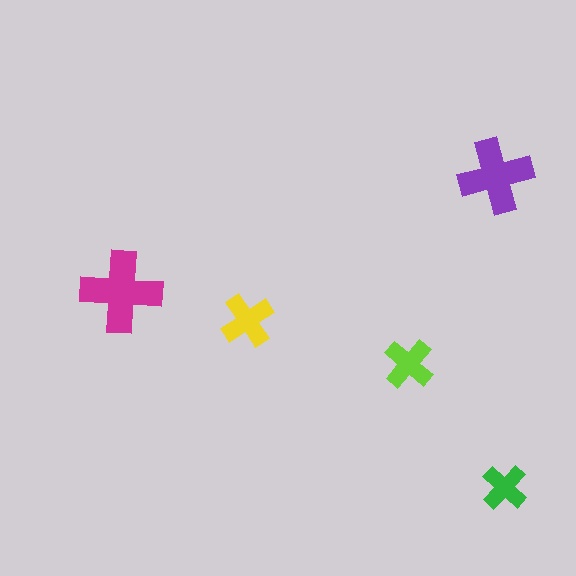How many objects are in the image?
There are 5 objects in the image.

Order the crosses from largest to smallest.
the magenta one, the purple one, the yellow one, the lime one, the green one.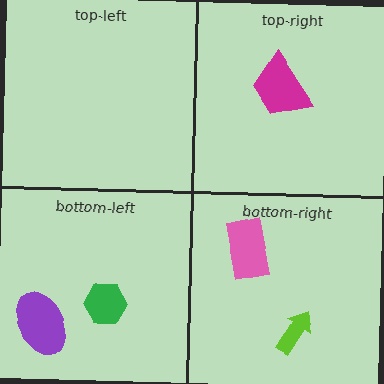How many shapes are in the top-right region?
1.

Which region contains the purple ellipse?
The bottom-left region.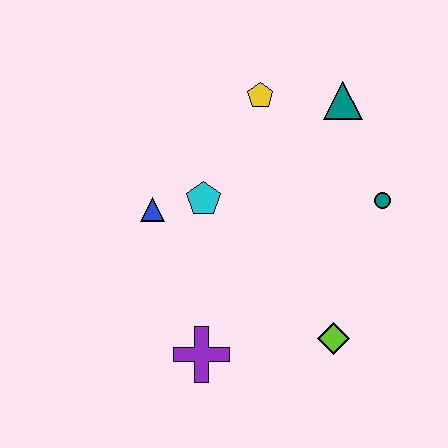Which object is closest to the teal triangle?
The yellow pentagon is closest to the teal triangle.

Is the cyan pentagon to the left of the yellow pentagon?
Yes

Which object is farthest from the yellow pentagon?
The purple cross is farthest from the yellow pentagon.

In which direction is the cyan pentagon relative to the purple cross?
The cyan pentagon is above the purple cross.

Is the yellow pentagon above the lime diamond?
Yes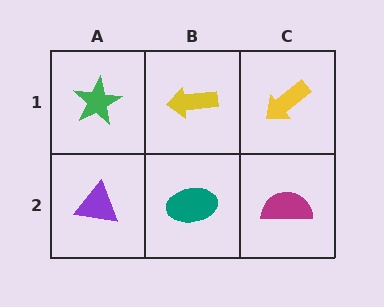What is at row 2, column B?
A teal ellipse.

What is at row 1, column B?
A yellow arrow.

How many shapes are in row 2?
3 shapes.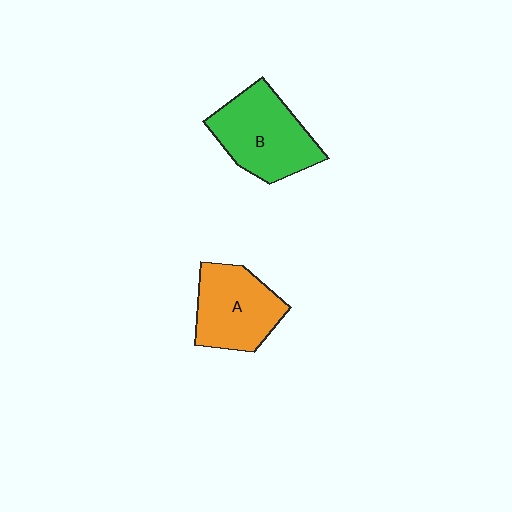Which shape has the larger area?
Shape B (green).